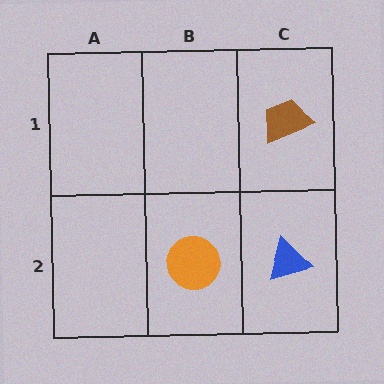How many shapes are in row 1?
1 shape.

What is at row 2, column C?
A blue triangle.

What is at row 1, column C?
A brown trapezoid.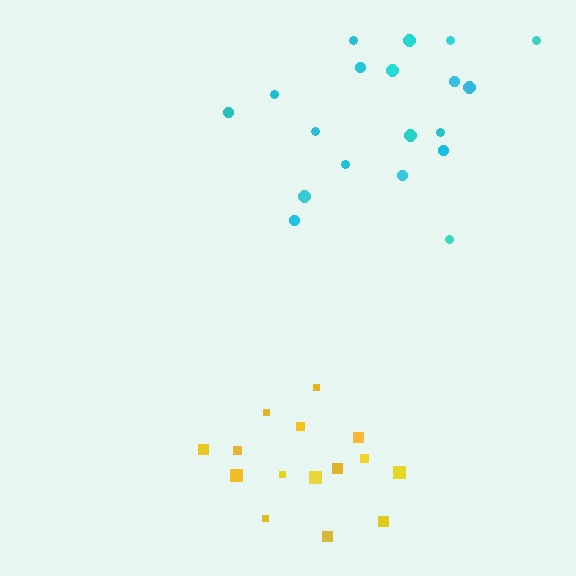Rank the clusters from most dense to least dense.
yellow, cyan.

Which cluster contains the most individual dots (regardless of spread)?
Cyan (19).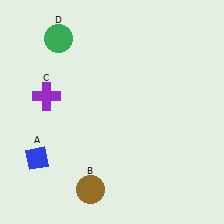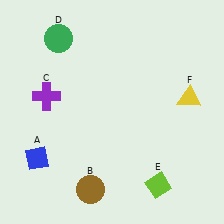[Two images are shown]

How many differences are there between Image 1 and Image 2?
There are 2 differences between the two images.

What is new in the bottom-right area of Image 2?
A lime diamond (E) was added in the bottom-right area of Image 2.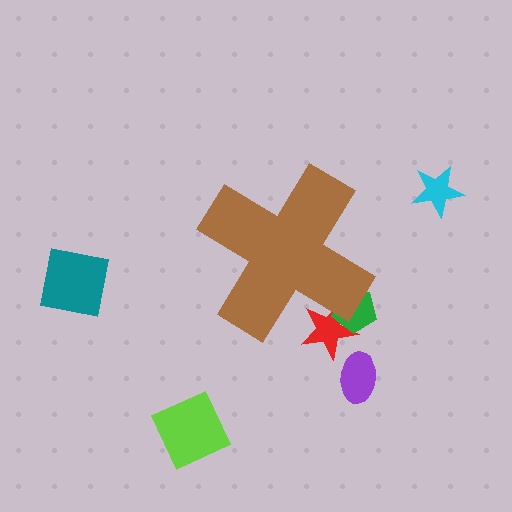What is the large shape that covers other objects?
A brown cross.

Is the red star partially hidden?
Yes, the red star is partially hidden behind the brown cross.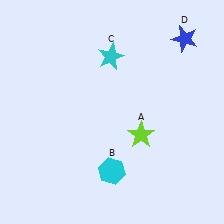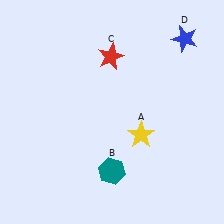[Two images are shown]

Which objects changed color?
A changed from lime to yellow. B changed from cyan to teal. C changed from cyan to red.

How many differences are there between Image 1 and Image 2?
There are 3 differences between the two images.